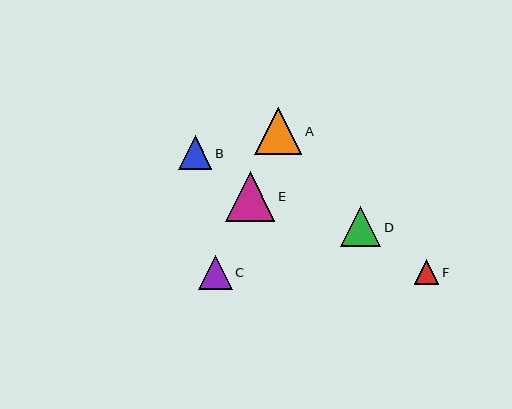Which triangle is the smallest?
Triangle F is the smallest with a size of approximately 25 pixels.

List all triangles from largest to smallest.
From largest to smallest: E, A, D, C, B, F.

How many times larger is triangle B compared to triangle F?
Triangle B is approximately 1.3 times the size of triangle F.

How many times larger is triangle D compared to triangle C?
Triangle D is approximately 1.2 times the size of triangle C.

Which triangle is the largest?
Triangle E is the largest with a size of approximately 49 pixels.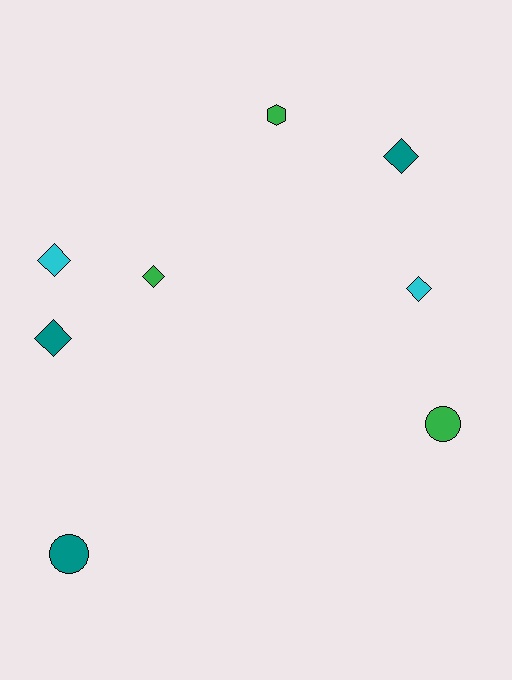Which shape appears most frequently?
Diamond, with 5 objects.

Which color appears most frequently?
Teal, with 3 objects.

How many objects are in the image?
There are 8 objects.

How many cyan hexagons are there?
There are no cyan hexagons.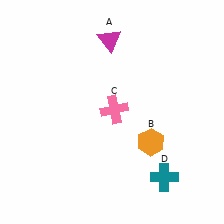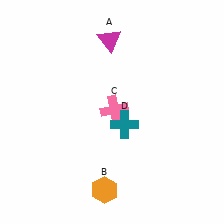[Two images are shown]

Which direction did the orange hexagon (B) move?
The orange hexagon (B) moved down.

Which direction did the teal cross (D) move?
The teal cross (D) moved up.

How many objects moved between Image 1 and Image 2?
2 objects moved between the two images.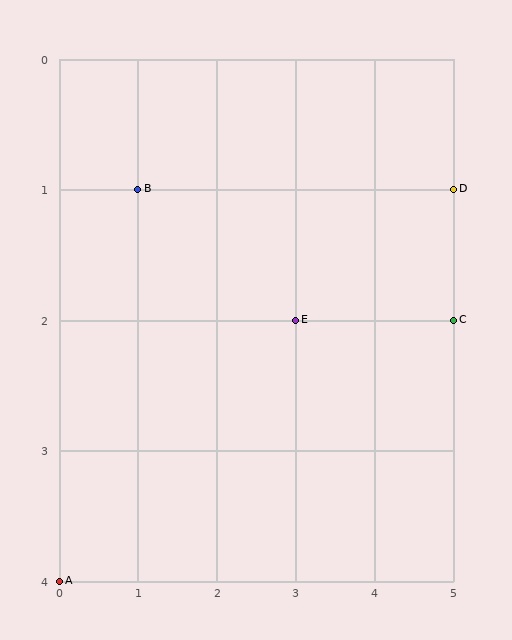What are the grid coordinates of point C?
Point C is at grid coordinates (5, 2).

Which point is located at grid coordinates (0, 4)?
Point A is at (0, 4).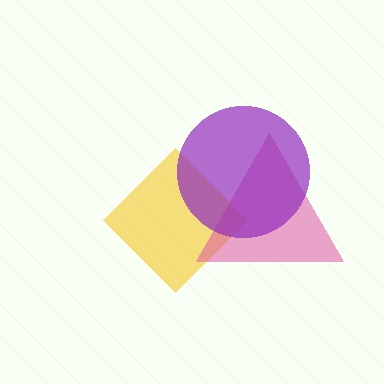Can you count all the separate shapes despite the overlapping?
Yes, there are 3 separate shapes.